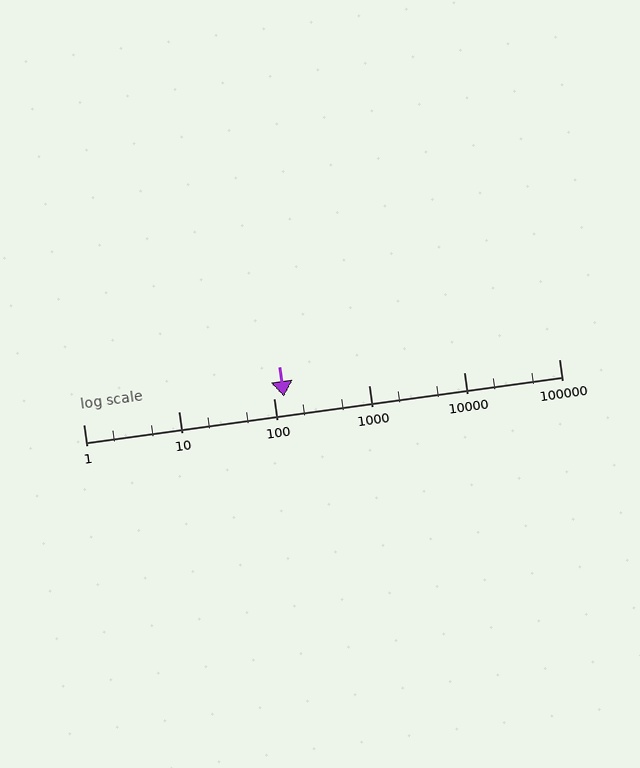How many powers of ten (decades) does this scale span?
The scale spans 5 decades, from 1 to 100000.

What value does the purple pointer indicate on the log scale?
The pointer indicates approximately 130.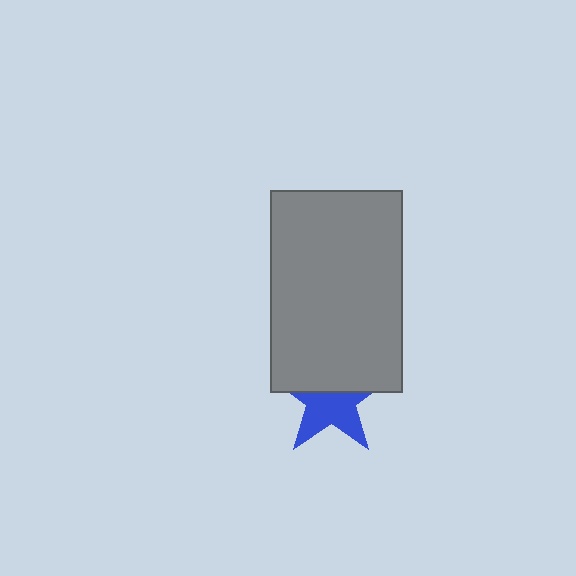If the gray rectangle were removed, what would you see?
You would see the complete blue star.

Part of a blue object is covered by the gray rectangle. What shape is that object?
It is a star.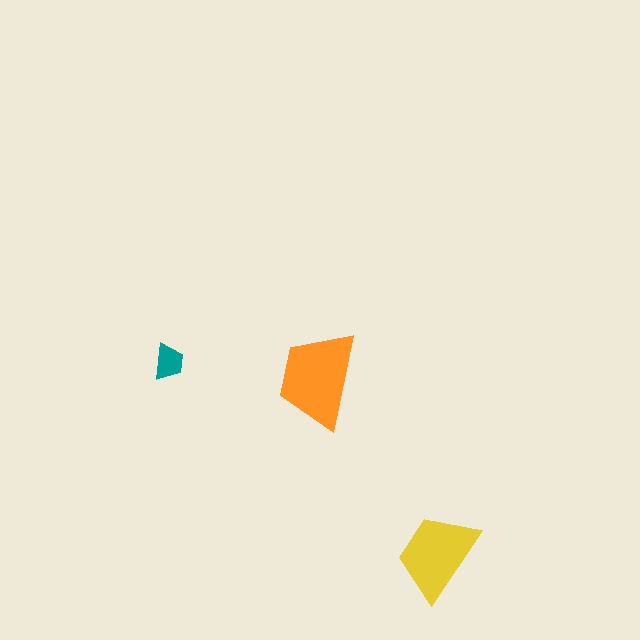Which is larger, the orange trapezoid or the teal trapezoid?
The orange one.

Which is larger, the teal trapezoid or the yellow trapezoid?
The yellow one.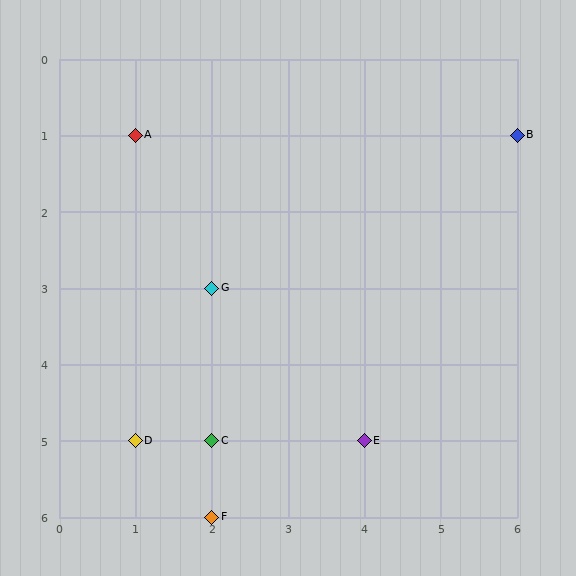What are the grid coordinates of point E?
Point E is at grid coordinates (4, 5).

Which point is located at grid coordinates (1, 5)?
Point D is at (1, 5).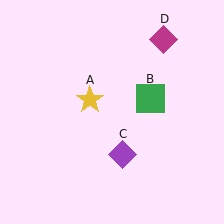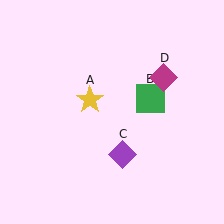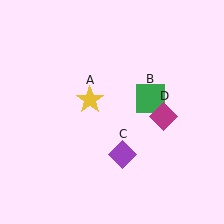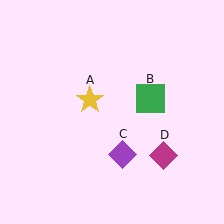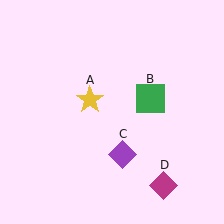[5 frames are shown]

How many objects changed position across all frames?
1 object changed position: magenta diamond (object D).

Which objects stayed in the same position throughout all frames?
Yellow star (object A) and green square (object B) and purple diamond (object C) remained stationary.